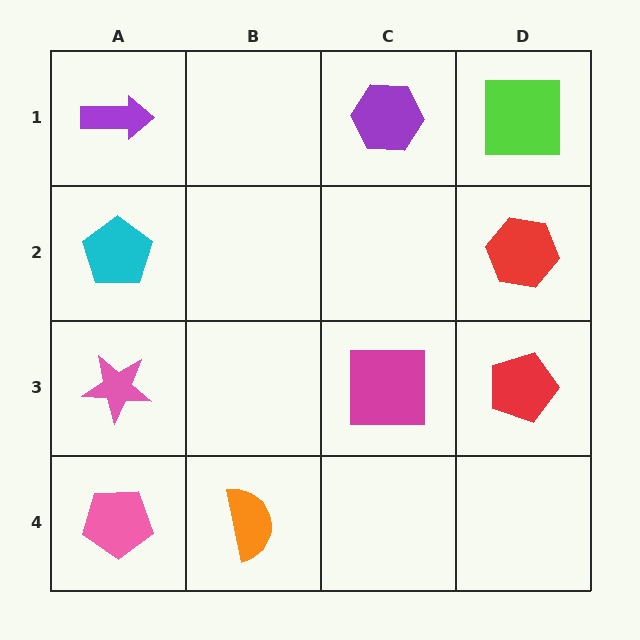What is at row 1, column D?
A lime square.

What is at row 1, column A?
A purple arrow.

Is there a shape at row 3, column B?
No, that cell is empty.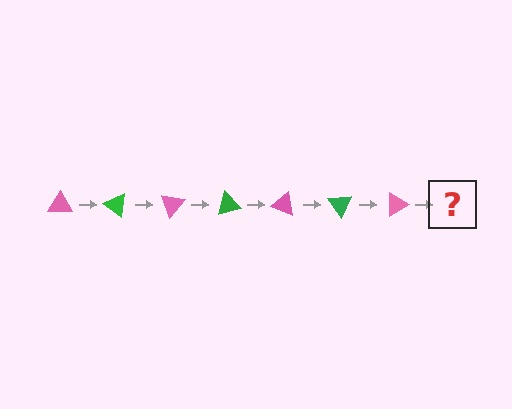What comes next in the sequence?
The next element should be a green triangle, rotated 245 degrees from the start.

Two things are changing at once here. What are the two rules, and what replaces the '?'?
The two rules are that it rotates 35 degrees each step and the color cycles through pink and green. The '?' should be a green triangle, rotated 245 degrees from the start.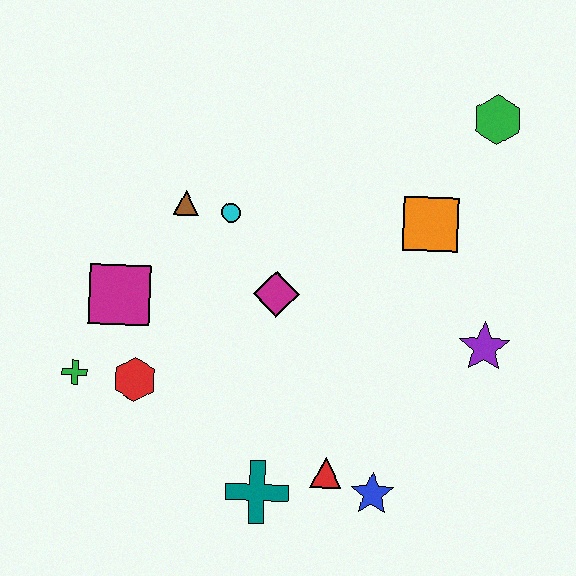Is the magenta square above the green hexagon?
No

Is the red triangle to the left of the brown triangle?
No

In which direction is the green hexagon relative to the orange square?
The green hexagon is above the orange square.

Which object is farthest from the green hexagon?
The green cross is farthest from the green hexagon.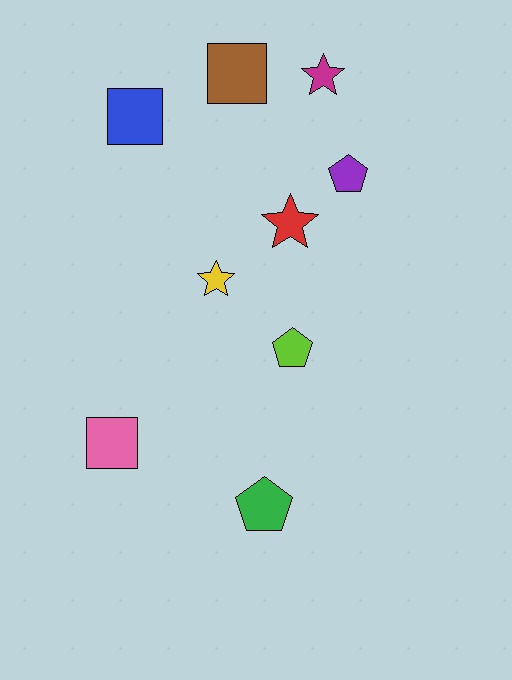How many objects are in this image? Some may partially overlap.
There are 9 objects.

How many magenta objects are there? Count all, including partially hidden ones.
There is 1 magenta object.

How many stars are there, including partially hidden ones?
There are 3 stars.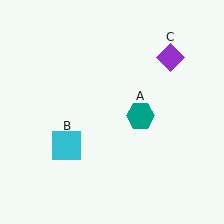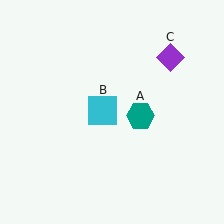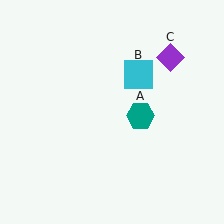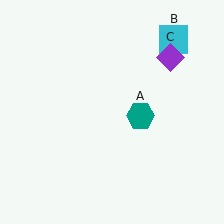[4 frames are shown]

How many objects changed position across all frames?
1 object changed position: cyan square (object B).